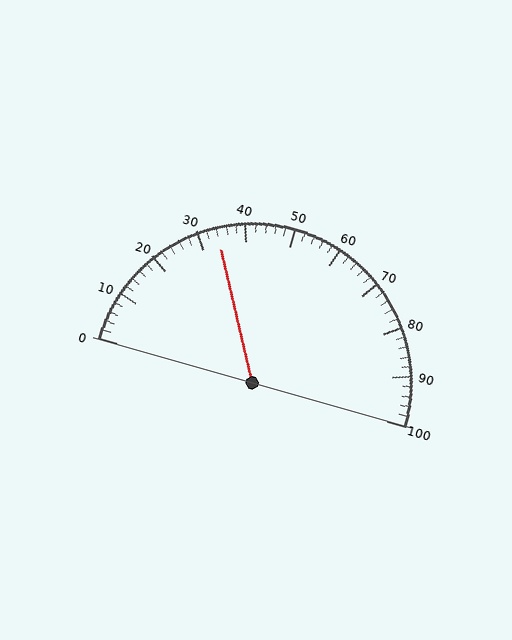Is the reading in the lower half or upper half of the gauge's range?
The reading is in the lower half of the range (0 to 100).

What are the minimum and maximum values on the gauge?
The gauge ranges from 0 to 100.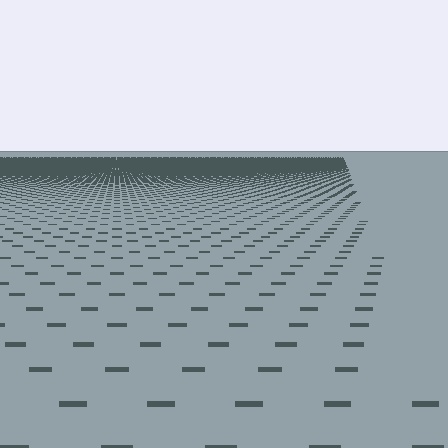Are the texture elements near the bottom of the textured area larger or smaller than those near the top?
Larger. Near the bottom, elements are closer to the viewer and appear at a bigger on-screen size.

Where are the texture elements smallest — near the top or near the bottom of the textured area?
Near the top.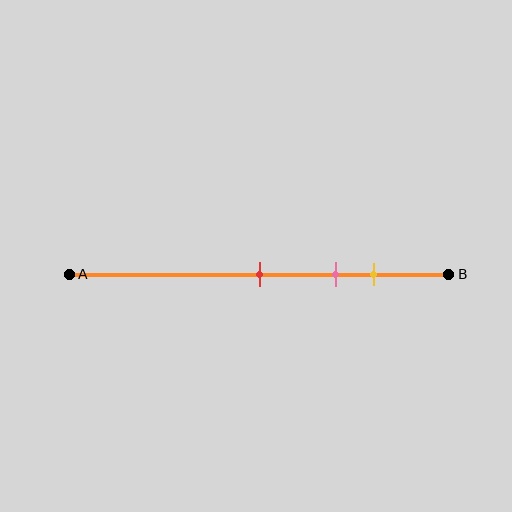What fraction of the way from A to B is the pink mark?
The pink mark is approximately 70% (0.7) of the way from A to B.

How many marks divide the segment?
There are 3 marks dividing the segment.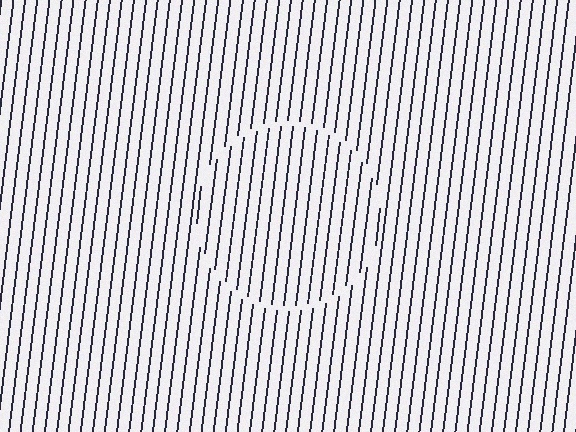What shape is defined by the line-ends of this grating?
An illusory circle. The interior of the shape contains the same grating, shifted by half a period — the contour is defined by the phase discontinuity where line-ends from the inner and outer gratings abut.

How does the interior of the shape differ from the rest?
The interior of the shape contains the same grating, shifted by half a period — the contour is defined by the phase discontinuity where line-ends from the inner and outer gratings abut.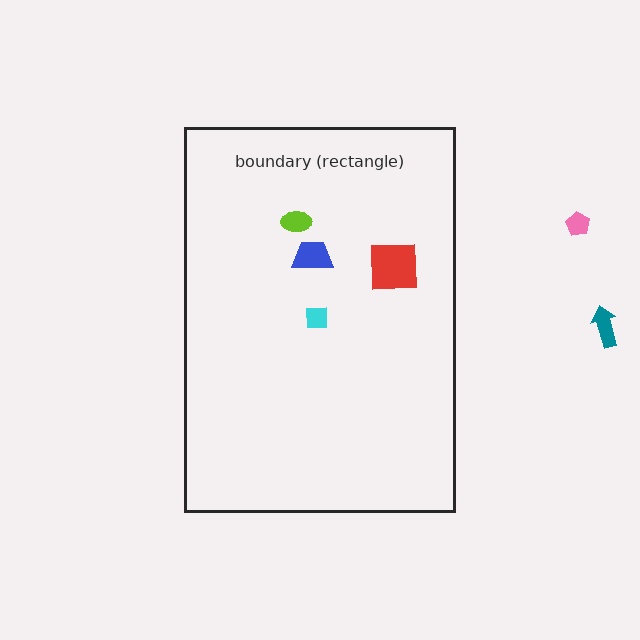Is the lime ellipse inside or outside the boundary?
Inside.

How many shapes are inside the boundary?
4 inside, 2 outside.